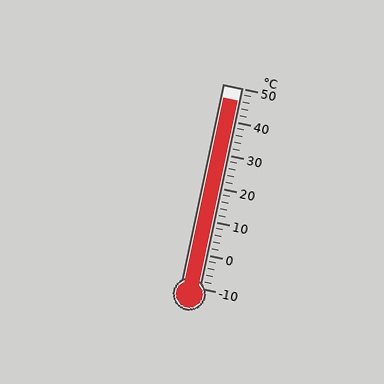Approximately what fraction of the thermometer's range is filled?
The thermometer is filled to approximately 95% of its range.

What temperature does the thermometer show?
The thermometer shows approximately 46°C.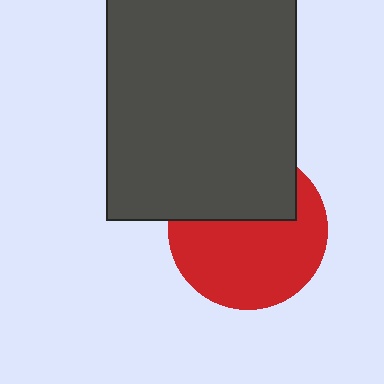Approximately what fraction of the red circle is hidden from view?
Roughly 38% of the red circle is hidden behind the dark gray rectangle.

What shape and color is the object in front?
The object in front is a dark gray rectangle.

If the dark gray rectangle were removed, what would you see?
You would see the complete red circle.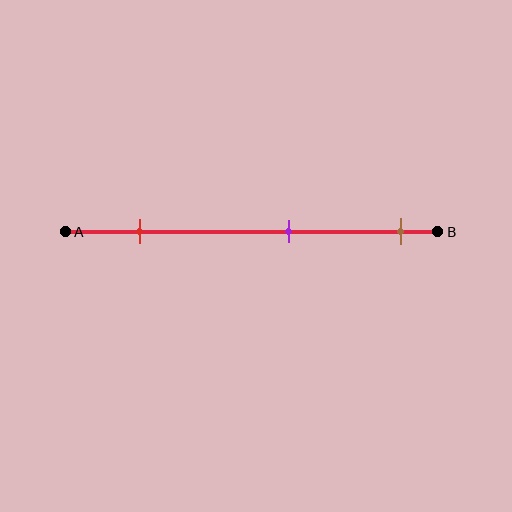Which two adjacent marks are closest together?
The purple and brown marks are the closest adjacent pair.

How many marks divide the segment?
There are 3 marks dividing the segment.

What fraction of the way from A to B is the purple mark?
The purple mark is approximately 60% (0.6) of the way from A to B.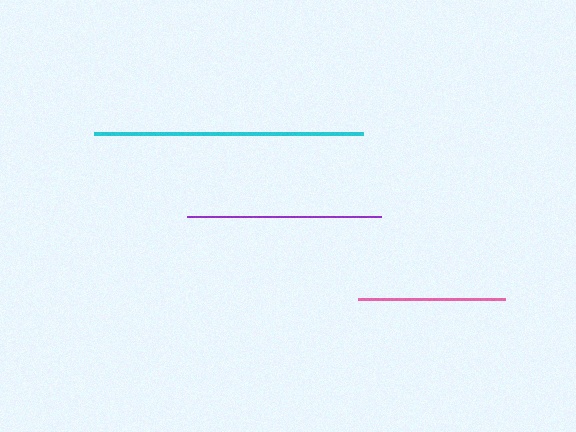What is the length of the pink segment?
The pink segment is approximately 147 pixels long.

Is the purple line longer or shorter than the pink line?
The purple line is longer than the pink line.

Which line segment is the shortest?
The pink line is the shortest at approximately 147 pixels.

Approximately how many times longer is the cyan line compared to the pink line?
The cyan line is approximately 1.8 times the length of the pink line.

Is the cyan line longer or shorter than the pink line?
The cyan line is longer than the pink line.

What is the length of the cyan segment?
The cyan segment is approximately 270 pixels long.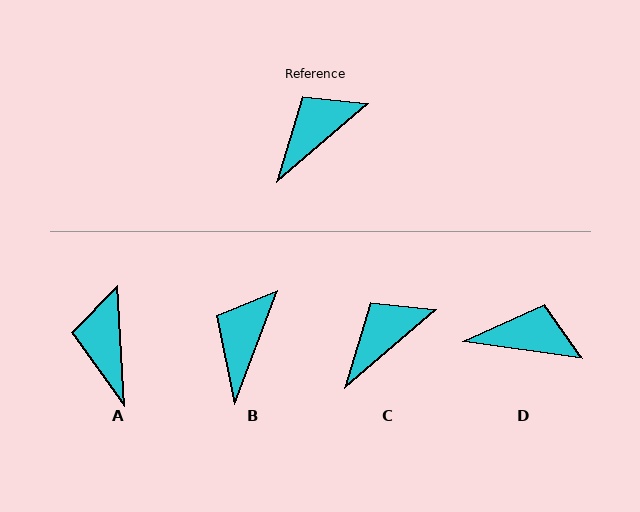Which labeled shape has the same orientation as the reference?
C.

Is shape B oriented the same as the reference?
No, it is off by about 28 degrees.